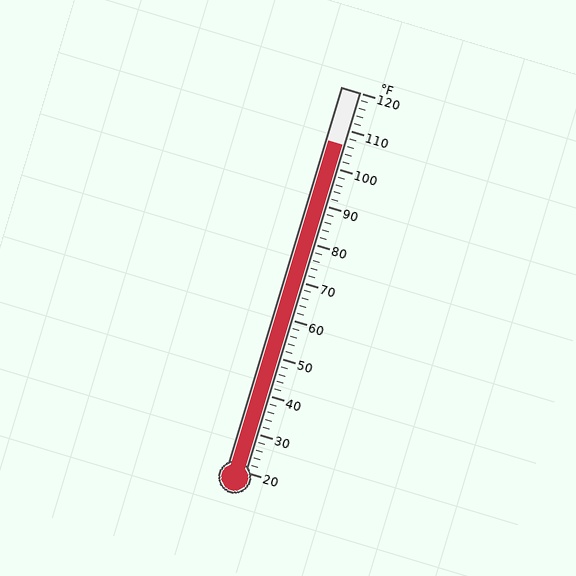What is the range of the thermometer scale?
The thermometer scale ranges from 20°F to 120°F.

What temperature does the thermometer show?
The thermometer shows approximately 106°F.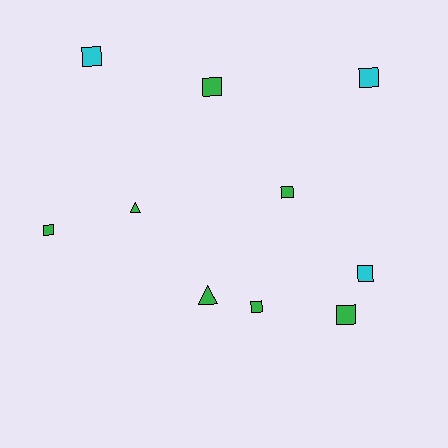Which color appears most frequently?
Green, with 7 objects.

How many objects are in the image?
There are 10 objects.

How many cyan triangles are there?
There are no cyan triangles.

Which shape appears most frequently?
Square, with 8 objects.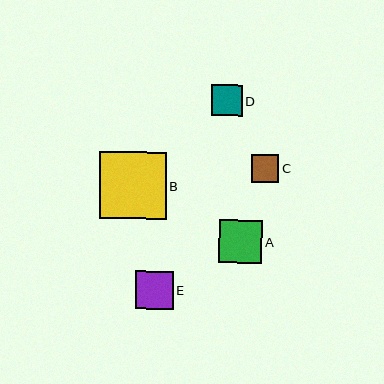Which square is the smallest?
Square C is the smallest with a size of approximately 28 pixels.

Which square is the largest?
Square B is the largest with a size of approximately 67 pixels.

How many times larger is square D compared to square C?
Square D is approximately 1.1 times the size of square C.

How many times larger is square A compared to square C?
Square A is approximately 1.6 times the size of square C.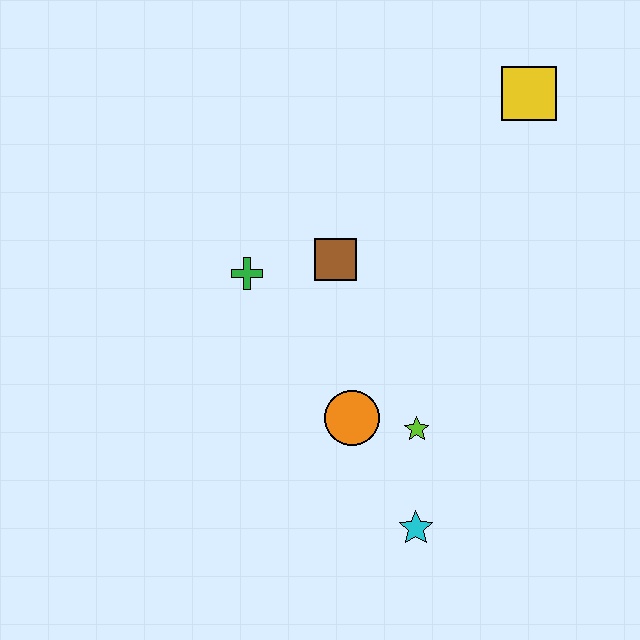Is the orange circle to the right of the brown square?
Yes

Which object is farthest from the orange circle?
The yellow square is farthest from the orange circle.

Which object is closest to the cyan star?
The lime star is closest to the cyan star.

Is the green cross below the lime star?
No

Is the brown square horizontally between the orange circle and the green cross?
Yes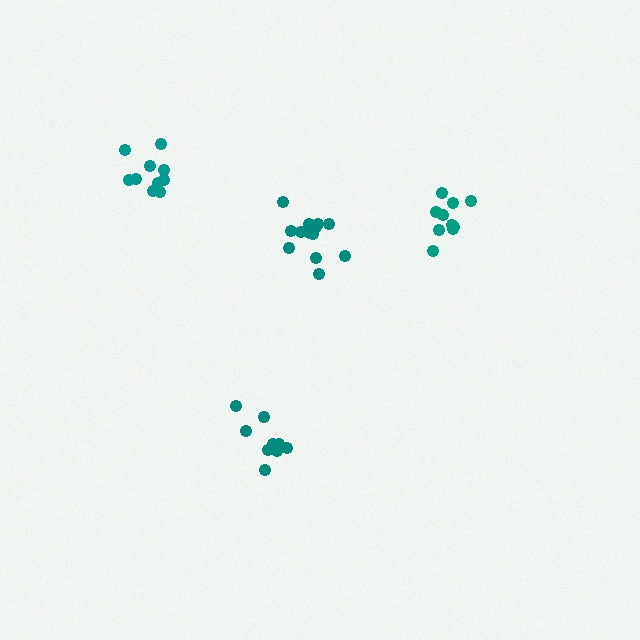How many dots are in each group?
Group 1: 10 dots, Group 2: 14 dots, Group 3: 10 dots, Group 4: 9 dots (43 total).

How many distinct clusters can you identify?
There are 4 distinct clusters.